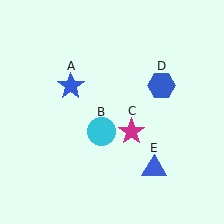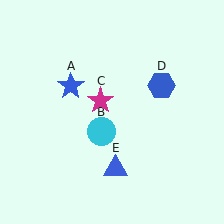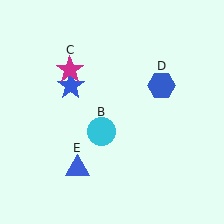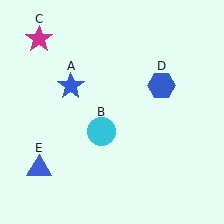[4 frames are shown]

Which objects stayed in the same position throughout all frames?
Blue star (object A) and cyan circle (object B) and blue hexagon (object D) remained stationary.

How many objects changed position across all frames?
2 objects changed position: magenta star (object C), blue triangle (object E).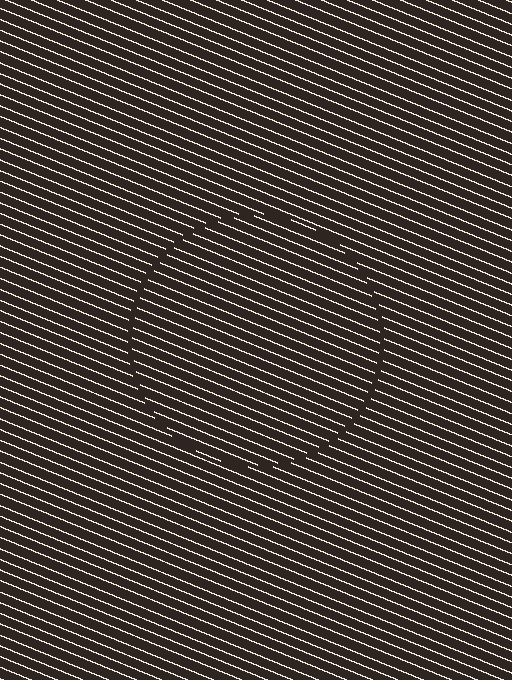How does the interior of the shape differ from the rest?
The interior of the shape contains the same grating, shifted by half a period — the contour is defined by the phase discontinuity where line-ends from the inner and outer gratings abut.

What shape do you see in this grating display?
An illusory circle. The interior of the shape contains the same grating, shifted by half a period — the contour is defined by the phase discontinuity where line-ends from the inner and outer gratings abut.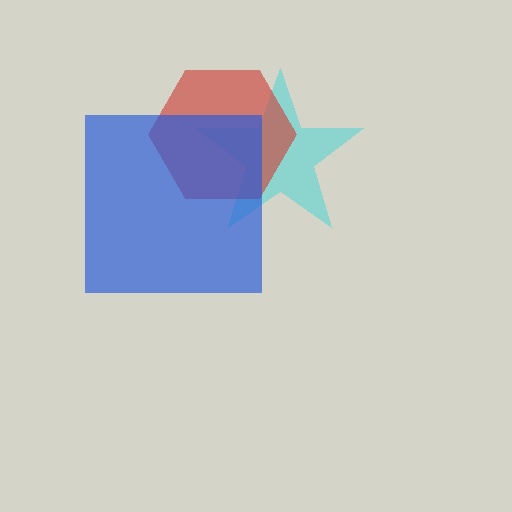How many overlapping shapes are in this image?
There are 3 overlapping shapes in the image.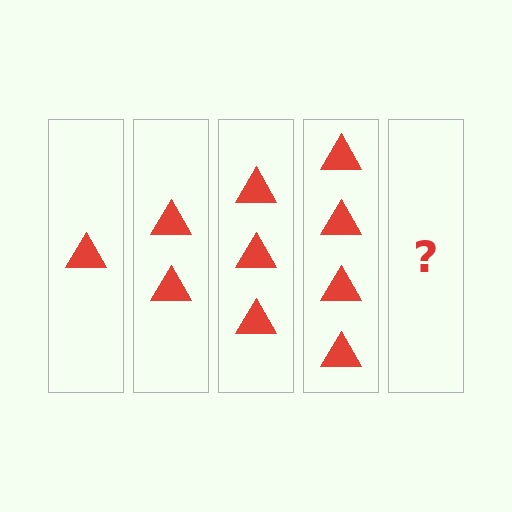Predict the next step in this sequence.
The next step is 5 triangles.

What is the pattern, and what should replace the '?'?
The pattern is that each step adds one more triangle. The '?' should be 5 triangles.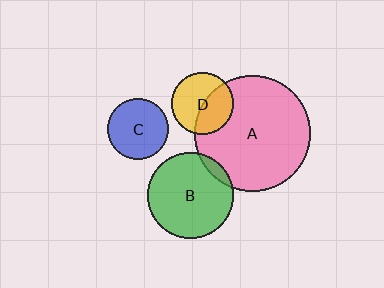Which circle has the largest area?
Circle A (pink).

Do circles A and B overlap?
Yes.